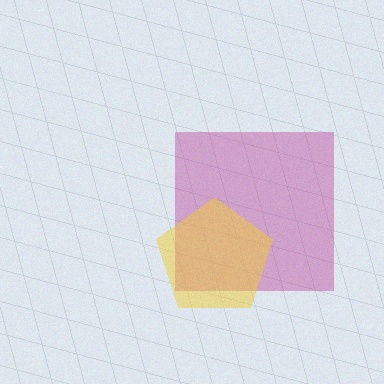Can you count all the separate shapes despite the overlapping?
Yes, there are 2 separate shapes.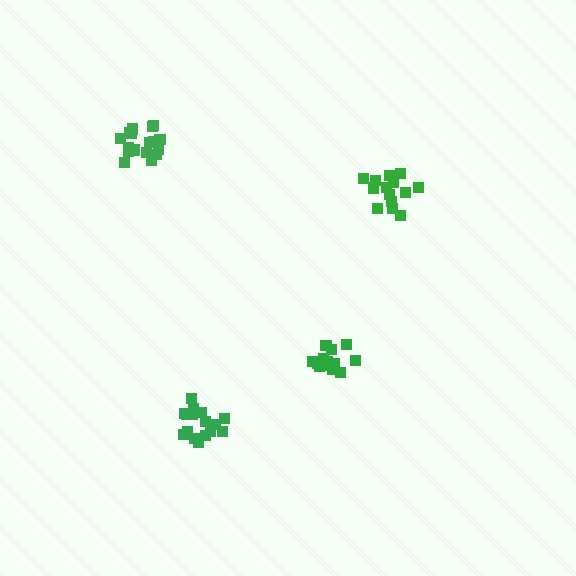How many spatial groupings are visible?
There are 4 spatial groupings.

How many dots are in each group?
Group 1: 17 dots, Group 2: 14 dots, Group 3: 15 dots, Group 4: 17 dots (63 total).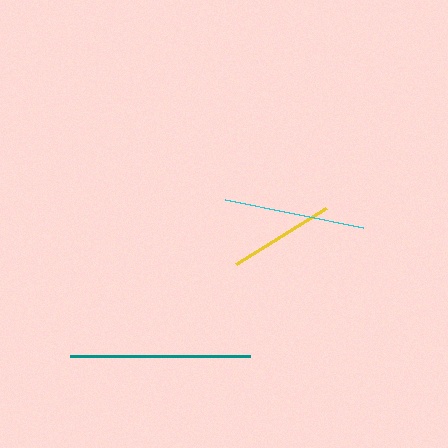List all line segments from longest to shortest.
From longest to shortest: teal, cyan, yellow.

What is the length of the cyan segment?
The cyan segment is approximately 140 pixels long.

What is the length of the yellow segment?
The yellow segment is approximately 106 pixels long.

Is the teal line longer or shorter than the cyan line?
The teal line is longer than the cyan line.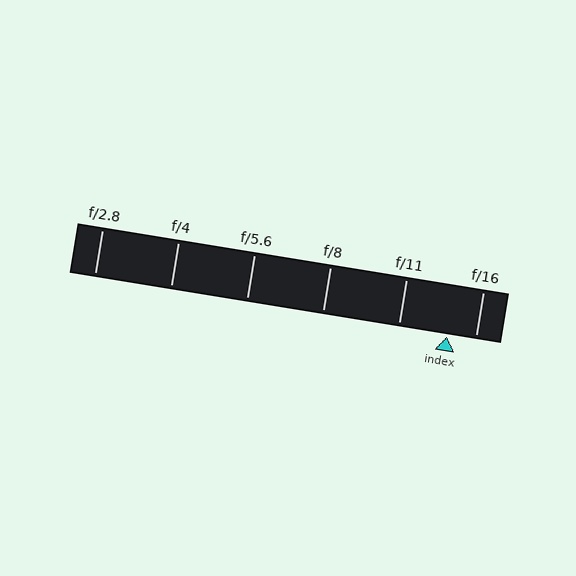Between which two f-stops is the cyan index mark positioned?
The index mark is between f/11 and f/16.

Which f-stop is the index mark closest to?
The index mark is closest to f/16.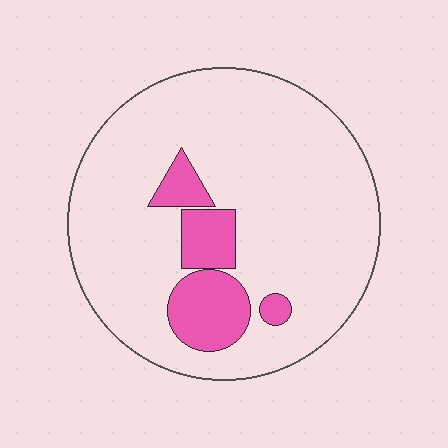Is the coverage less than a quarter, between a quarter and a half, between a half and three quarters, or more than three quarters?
Less than a quarter.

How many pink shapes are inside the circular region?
4.